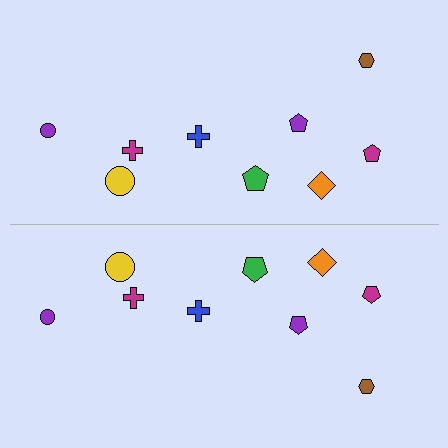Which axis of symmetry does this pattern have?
The pattern has a horizontal axis of symmetry running through the center of the image.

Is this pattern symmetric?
Yes, this pattern has bilateral (reflection) symmetry.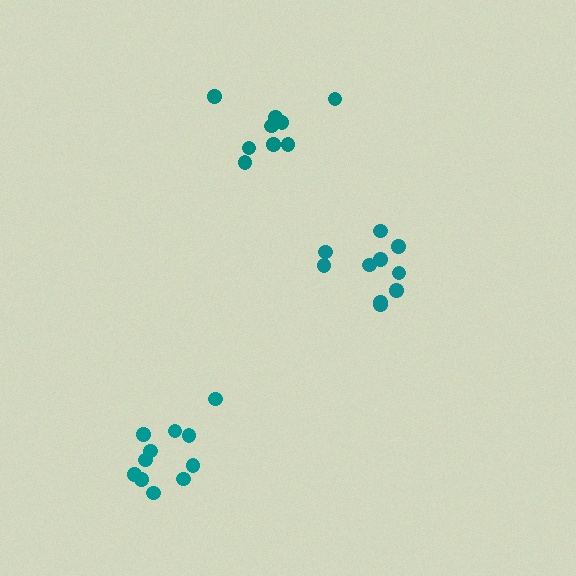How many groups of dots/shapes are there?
There are 3 groups.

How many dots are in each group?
Group 1: 10 dots, Group 2: 11 dots, Group 3: 9 dots (30 total).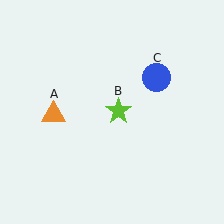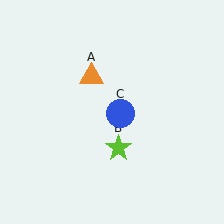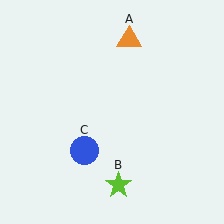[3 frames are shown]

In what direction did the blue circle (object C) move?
The blue circle (object C) moved down and to the left.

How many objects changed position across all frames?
3 objects changed position: orange triangle (object A), lime star (object B), blue circle (object C).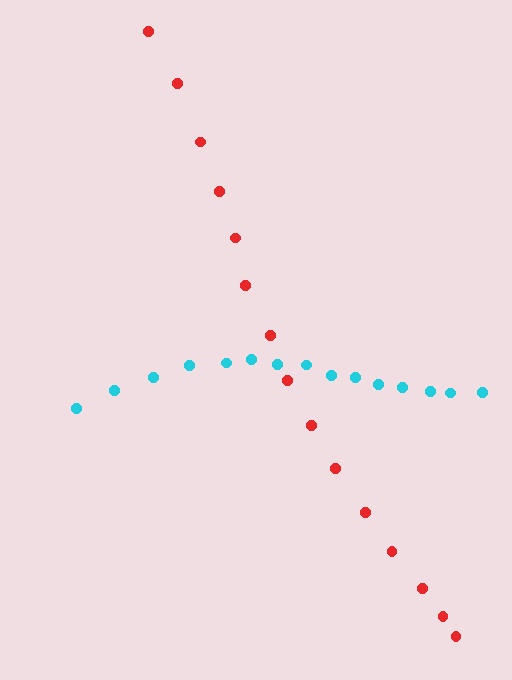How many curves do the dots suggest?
There are 2 distinct paths.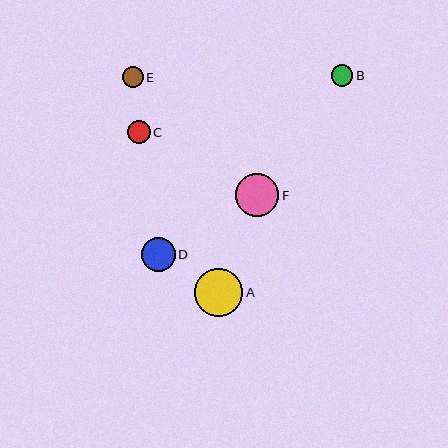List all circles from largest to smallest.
From largest to smallest: A, F, D, C, B, E.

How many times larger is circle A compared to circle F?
Circle A is approximately 1.1 times the size of circle F.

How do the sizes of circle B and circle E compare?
Circle B and circle E are approximately the same size.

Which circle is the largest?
Circle A is the largest with a size of approximately 48 pixels.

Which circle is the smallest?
Circle E is the smallest with a size of approximately 21 pixels.